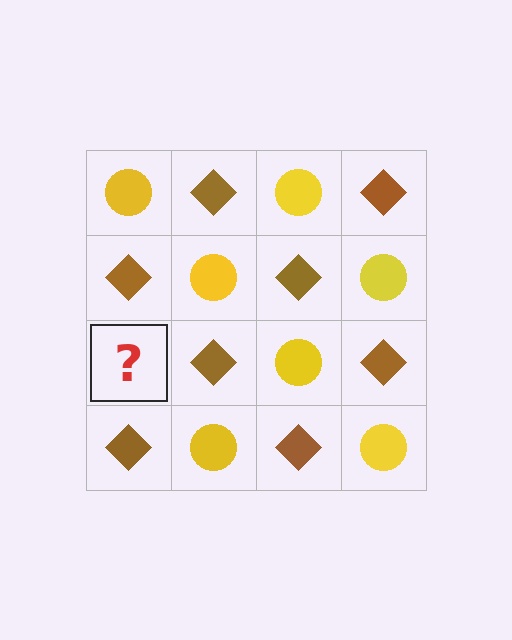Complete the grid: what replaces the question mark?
The question mark should be replaced with a yellow circle.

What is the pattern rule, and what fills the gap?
The rule is that it alternates yellow circle and brown diamond in a checkerboard pattern. The gap should be filled with a yellow circle.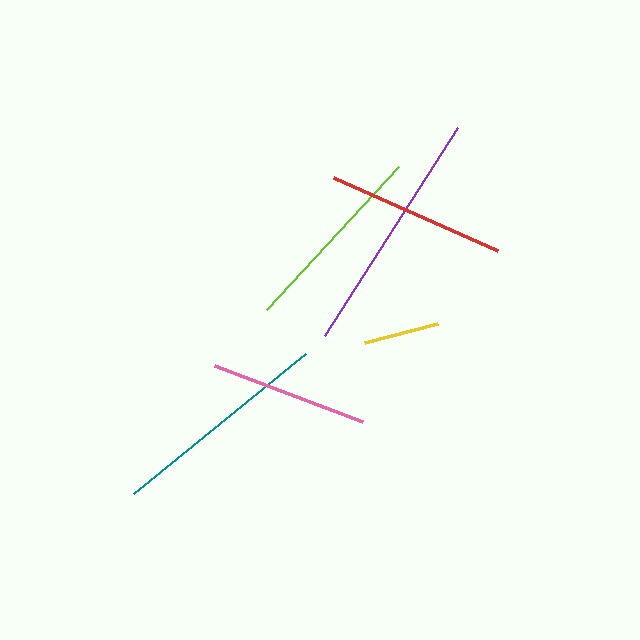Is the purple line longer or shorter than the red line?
The purple line is longer than the red line.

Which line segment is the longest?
The purple line is the longest at approximately 246 pixels.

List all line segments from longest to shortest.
From longest to shortest: purple, teal, lime, red, pink, yellow.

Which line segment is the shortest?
The yellow line is the shortest at approximately 75 pixels.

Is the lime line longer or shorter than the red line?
The lime line is longer than the red line.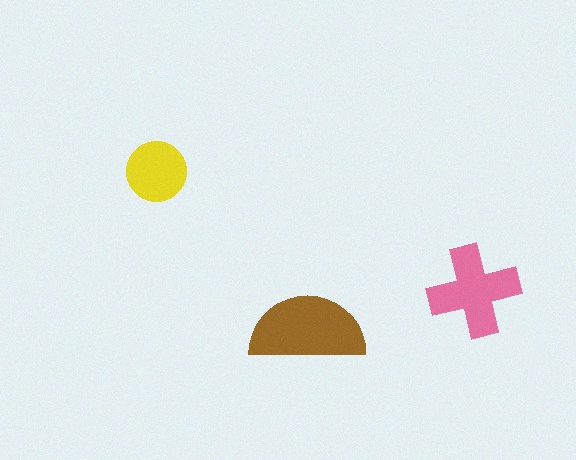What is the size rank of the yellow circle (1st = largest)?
3rd.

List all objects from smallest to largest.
The yellow circle, the pink cross, the brown semicircle.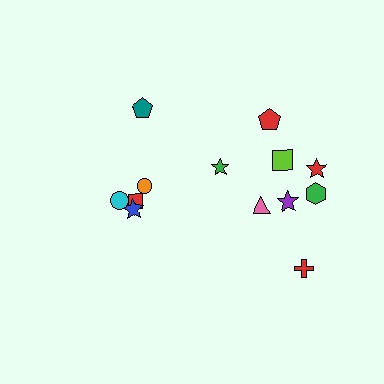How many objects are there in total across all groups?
There are 13 objects.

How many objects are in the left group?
There are 5 objects.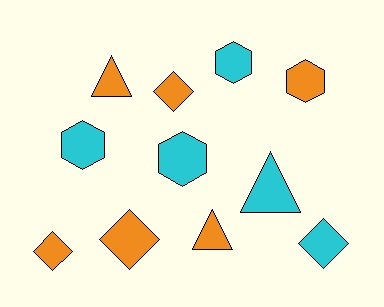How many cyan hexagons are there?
There are 3 cyan hexagons.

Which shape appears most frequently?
Diamond, with 4 objects.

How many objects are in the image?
There are 11 objects.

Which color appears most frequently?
Orange, with 6 objects.